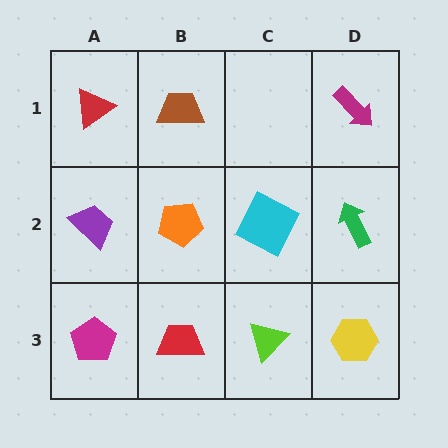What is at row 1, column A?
A red triangle.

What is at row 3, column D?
A yellow hexagon.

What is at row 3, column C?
A lime triangle.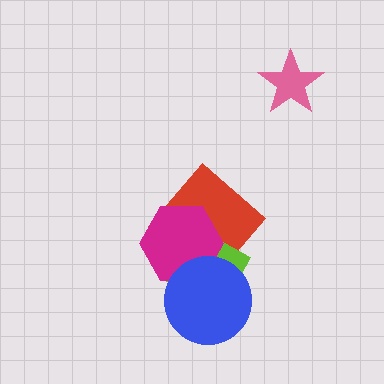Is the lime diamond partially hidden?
Yes, it is partially covered by another shape.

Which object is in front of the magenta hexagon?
The blue circle is in front of the magenta hexagon.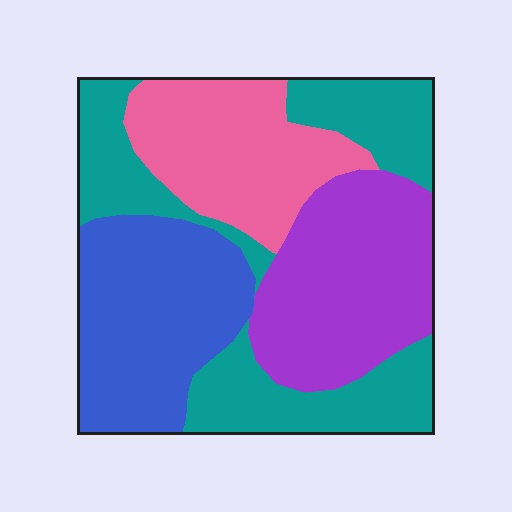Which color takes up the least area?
Pink, at roughly 20%.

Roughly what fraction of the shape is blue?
Blue covers around 25% of the shape.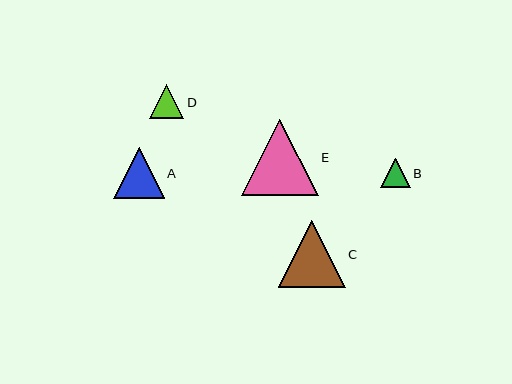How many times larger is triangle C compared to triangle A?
Triangle C is approximately 1.3 times the size of triangle A.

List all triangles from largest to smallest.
From largest to smallest: E, C, A, D, B.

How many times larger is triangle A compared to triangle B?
Triangle A is approximately 1.7 times the size of triangle B.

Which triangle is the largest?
Triangle E is the largest with a size of approximately 76 pixels.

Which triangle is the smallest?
Triangle B is the smallest with a size of approximately 29 pixels.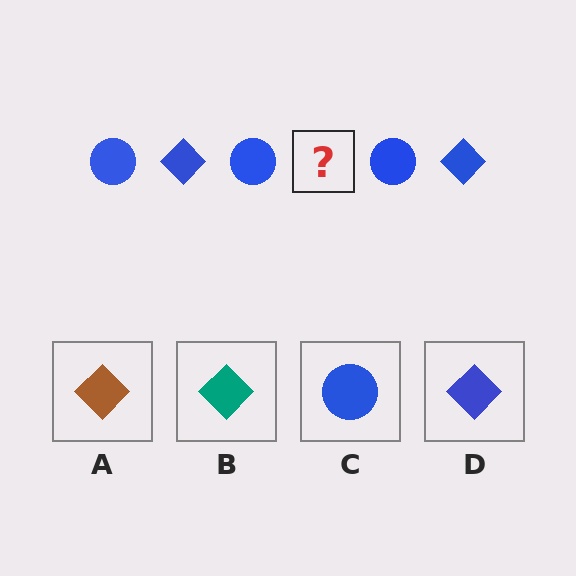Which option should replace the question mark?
Option D.